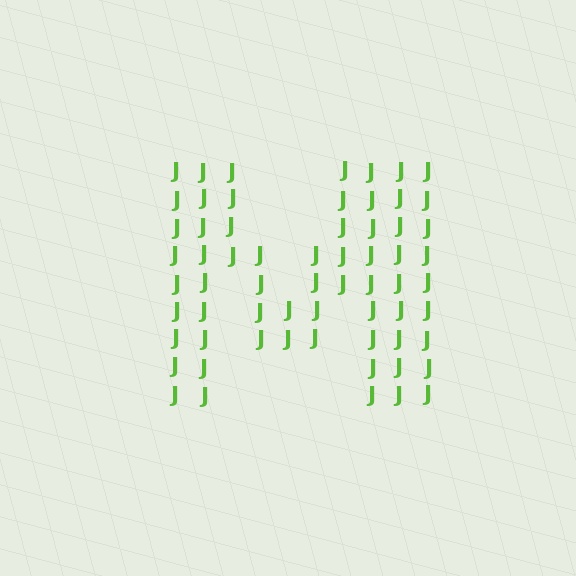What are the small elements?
The small elements are letter J's.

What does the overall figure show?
The overall figure shows the letter M.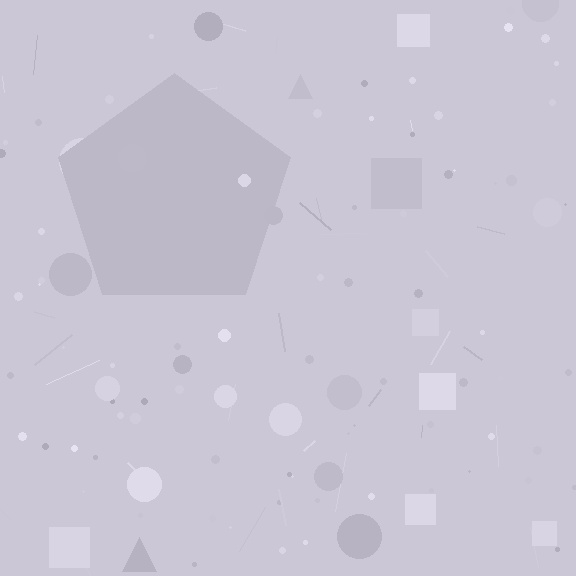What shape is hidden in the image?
A pentagon is hidden in the image.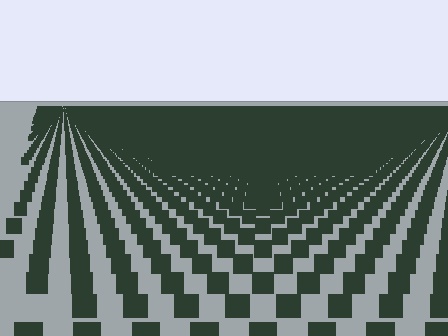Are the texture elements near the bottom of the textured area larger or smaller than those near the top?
Larger. Near the bottom, elements are closer to the viewer and appear at a bigger on-screen size.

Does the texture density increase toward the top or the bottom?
Density increases toward the top.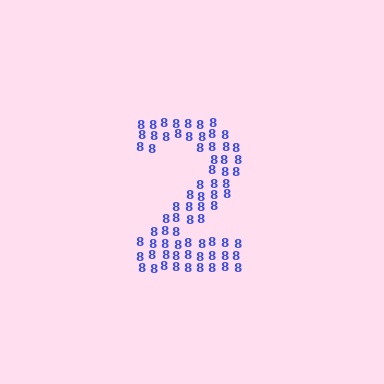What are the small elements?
The small elements are digit 8's.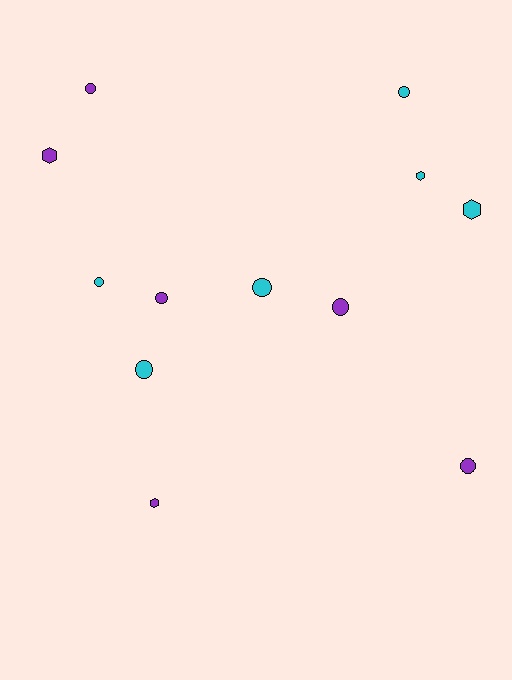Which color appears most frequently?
Purple, with 6 objects.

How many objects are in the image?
There are 12 objects.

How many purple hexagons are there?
There are 2 purple hexagons.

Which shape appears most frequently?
Circle, with 8 objects.